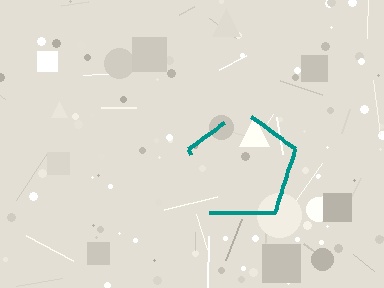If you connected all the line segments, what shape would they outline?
They would outline a pentagon.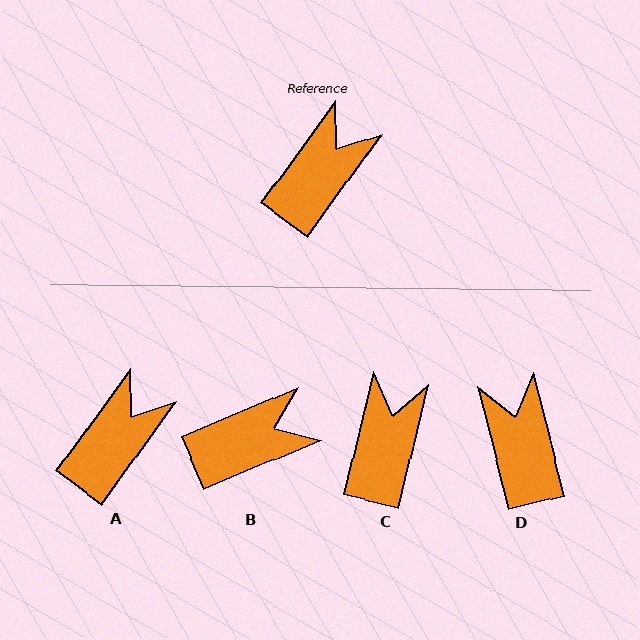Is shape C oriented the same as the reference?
No, it is off by about 23 degrees.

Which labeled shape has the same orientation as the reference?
A.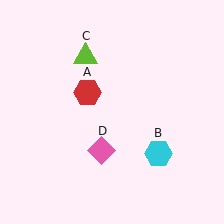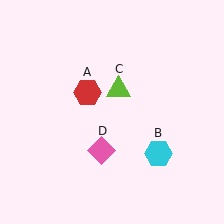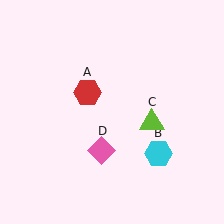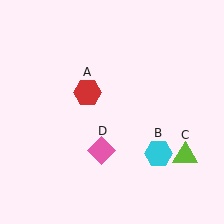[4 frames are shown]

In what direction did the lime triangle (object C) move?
The lime triangle (object C) moved down and to the right.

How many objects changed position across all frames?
1 object changed position: lime triangle (object C).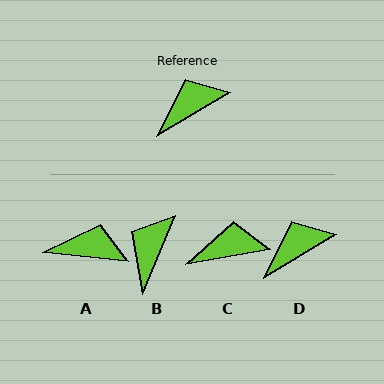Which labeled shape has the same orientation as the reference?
D.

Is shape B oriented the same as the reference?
No, it is off by about 36 degrees.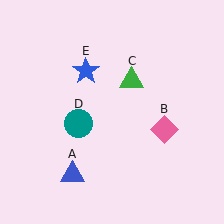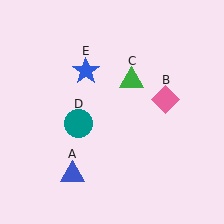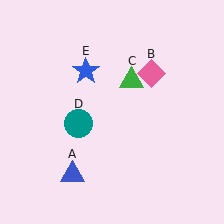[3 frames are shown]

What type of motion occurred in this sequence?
The pink diamond (object B) rotated counterclockwise around the center of the scene.